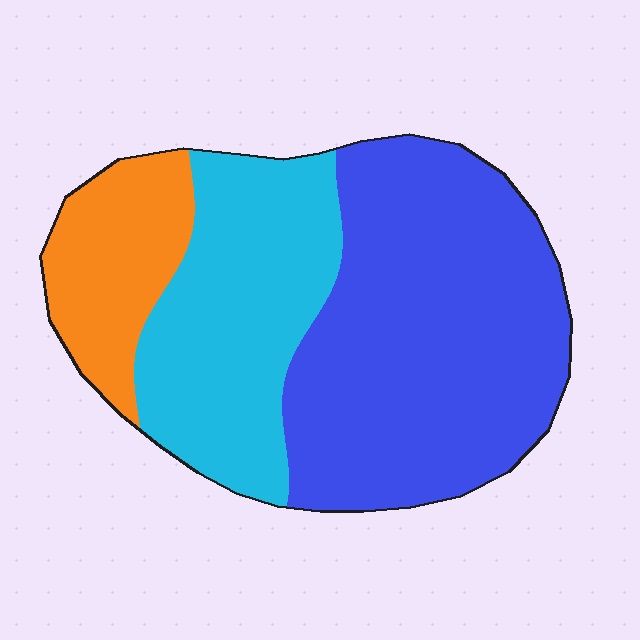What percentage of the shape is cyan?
Cyan covers 31% of the shape.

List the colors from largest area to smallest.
From largest to smallest: blue, cyan, orange.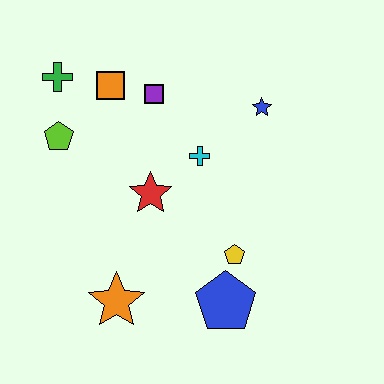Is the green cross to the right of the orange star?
No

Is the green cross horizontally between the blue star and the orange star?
No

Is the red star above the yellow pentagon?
Yes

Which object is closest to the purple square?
The orange square is closest to the purple square.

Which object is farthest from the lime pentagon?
The blue pentagon is farthest from the lime pentagon.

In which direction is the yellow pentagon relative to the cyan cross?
The yellow pentagon is below the cyan cross.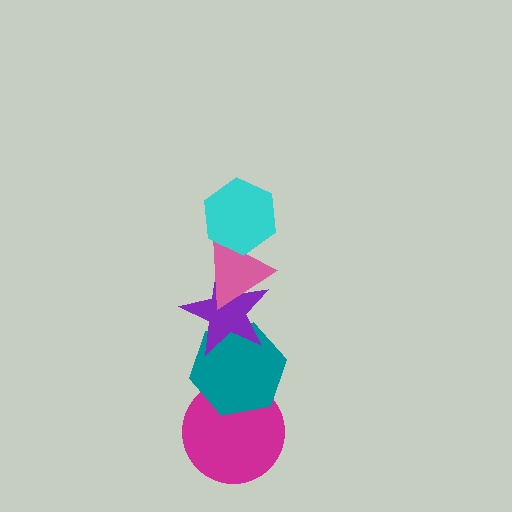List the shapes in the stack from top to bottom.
From top to bottom: the cyan hexagon, the pink triangle, the purple star, the teal hexagon, the magenta circle.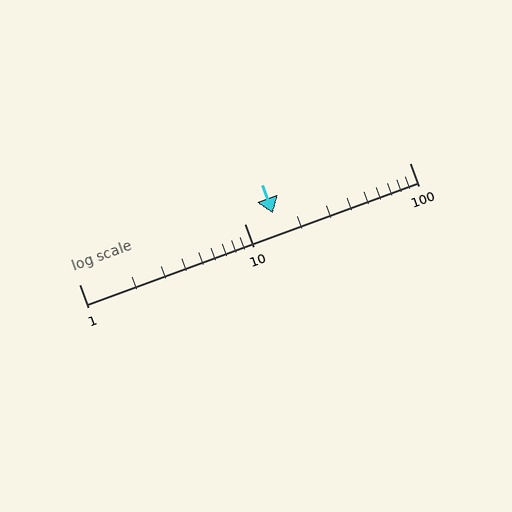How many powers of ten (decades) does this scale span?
The scale spans 2 decades, from 1 to 100.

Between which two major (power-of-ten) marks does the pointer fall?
The pointer is between 10 and 100.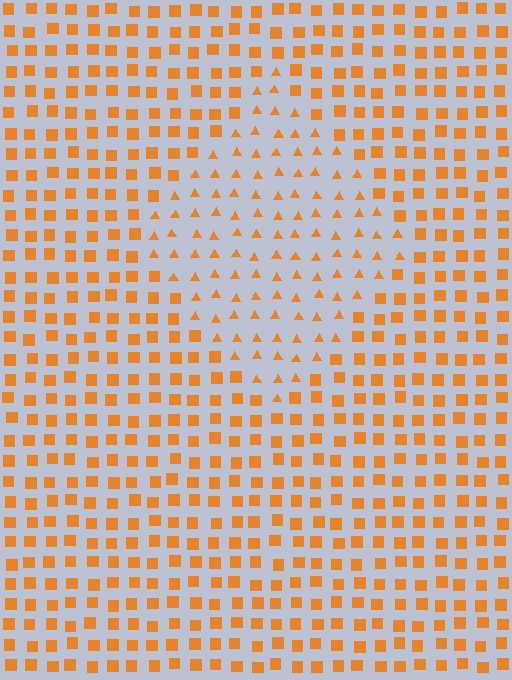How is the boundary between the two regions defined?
The boundary is defined by a change in element shape: triangles inside vs. squares outside. All elements share the same color and spacing.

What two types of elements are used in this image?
The image uses triangles inside the diamond region and squares outside it.